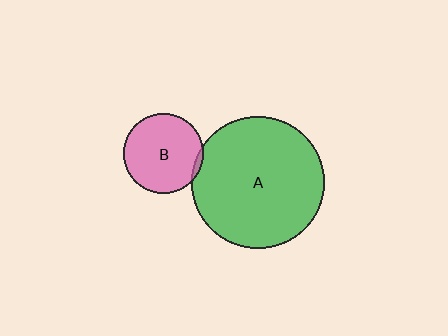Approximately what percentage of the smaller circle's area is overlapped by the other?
Approximately 5%.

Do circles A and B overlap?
Yes.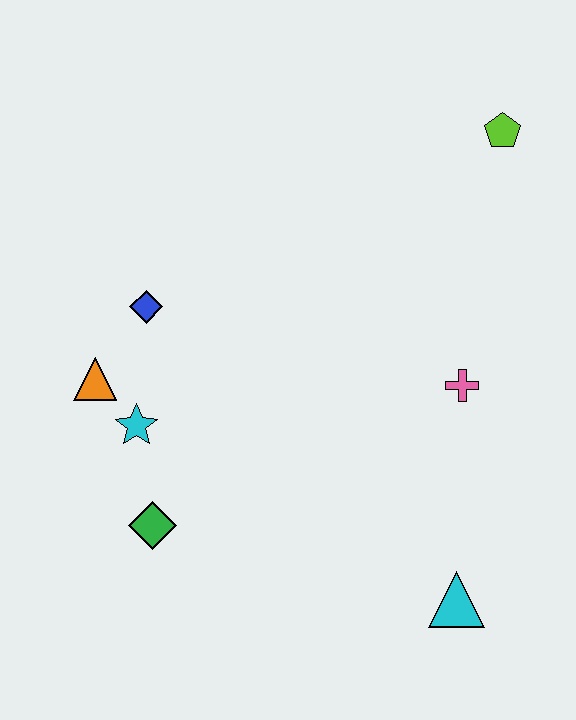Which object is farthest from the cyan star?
The lime pentagon is farthest from the cyan star.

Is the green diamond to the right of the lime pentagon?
No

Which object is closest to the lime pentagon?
The pink cross is closest to the lime pentagon.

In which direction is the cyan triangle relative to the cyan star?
The cyan triangle is to the right of the cyan star.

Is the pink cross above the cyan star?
Yes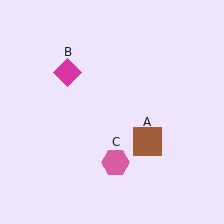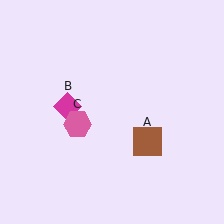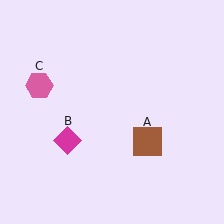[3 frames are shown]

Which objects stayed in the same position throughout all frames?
Brown square (object A) remained stationary.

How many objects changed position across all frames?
2 objects changed position: magenta diamond (object B), pink hexagon (object C).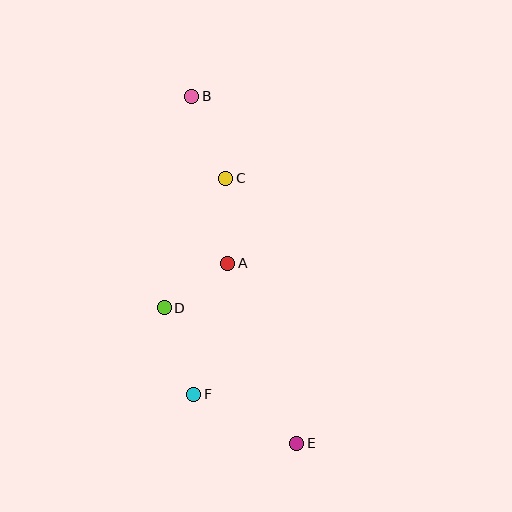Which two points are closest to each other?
Points A and D are closest to each other.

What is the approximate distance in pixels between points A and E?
The distance between A and E is approximately 193 pixels.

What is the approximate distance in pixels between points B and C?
The distance between B and C is approximately 89 pixels.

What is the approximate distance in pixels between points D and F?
The distance between D and F is approximately 91 pixels.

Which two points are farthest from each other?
Points B and E are farthest from each other.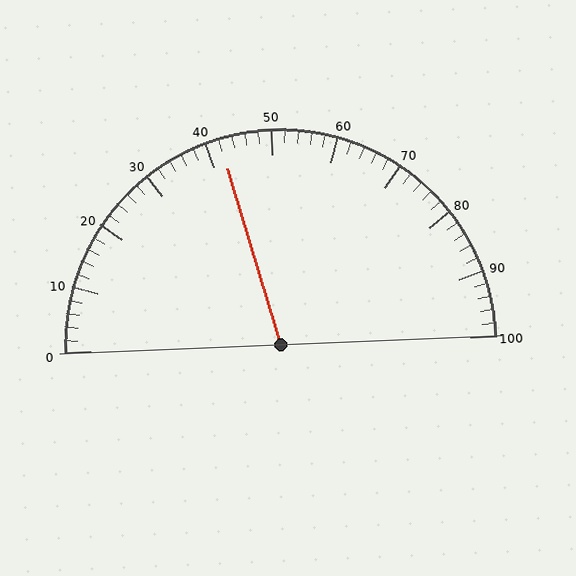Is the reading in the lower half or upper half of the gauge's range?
The reading is in the lower half of the range (0 to 100).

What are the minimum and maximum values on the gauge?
The gauge ranges from 0 to 100.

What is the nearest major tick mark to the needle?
The nearest major tick mark is 40.